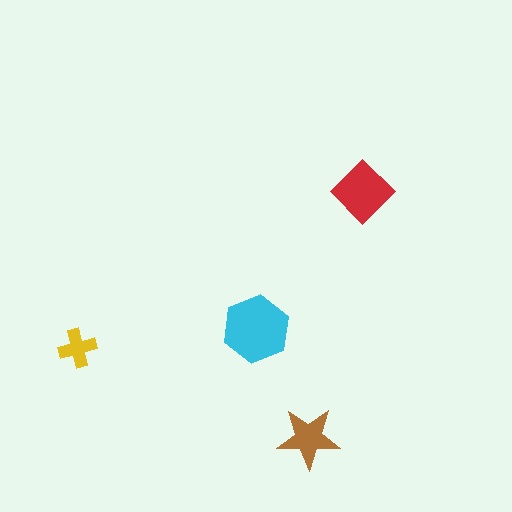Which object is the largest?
The cyan hexagon.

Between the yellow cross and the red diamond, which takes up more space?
The red diamond.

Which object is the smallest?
The yellow cross.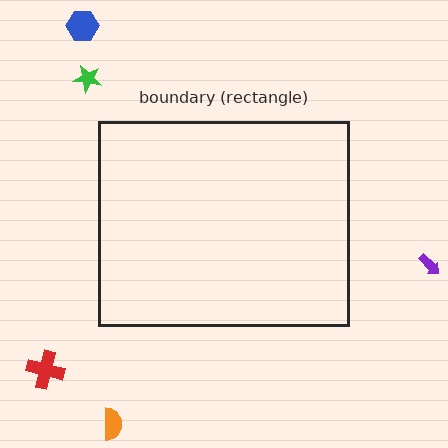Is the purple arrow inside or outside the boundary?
Outside.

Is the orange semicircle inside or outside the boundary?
Outside.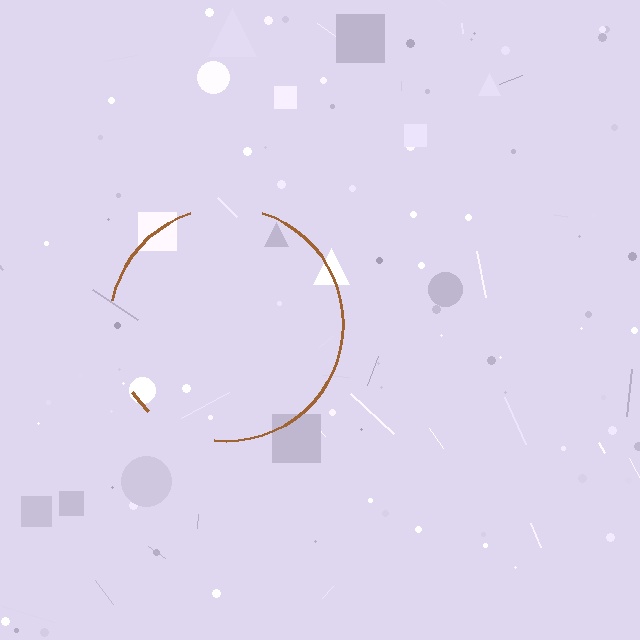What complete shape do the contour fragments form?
The contour fragments form a circle.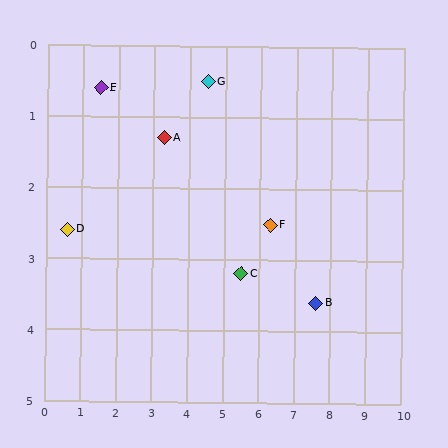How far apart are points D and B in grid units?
Points D and B are about 7.1 grid units apart.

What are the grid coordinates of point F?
Point F is at approximately (6.3, 2.5).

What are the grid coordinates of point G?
Point G is at approximately (4.5, 0.5).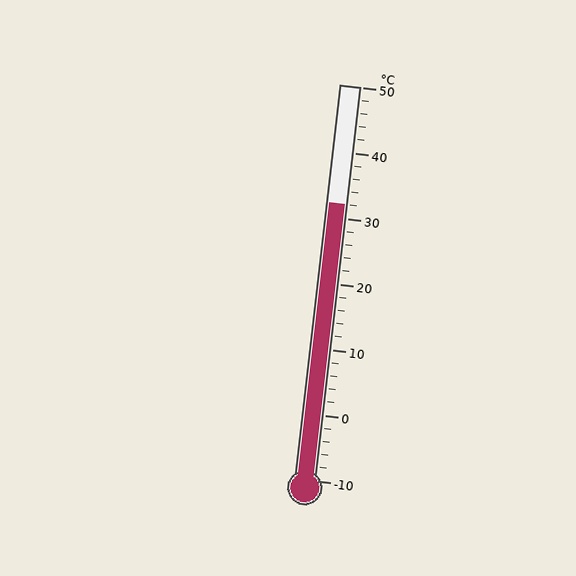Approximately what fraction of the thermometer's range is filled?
The thermometer is filled to approximately 70% of its range.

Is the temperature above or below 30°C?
The temperature is above 30°C.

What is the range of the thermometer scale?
The thermometer scale ranges from -10°C to 50°C.